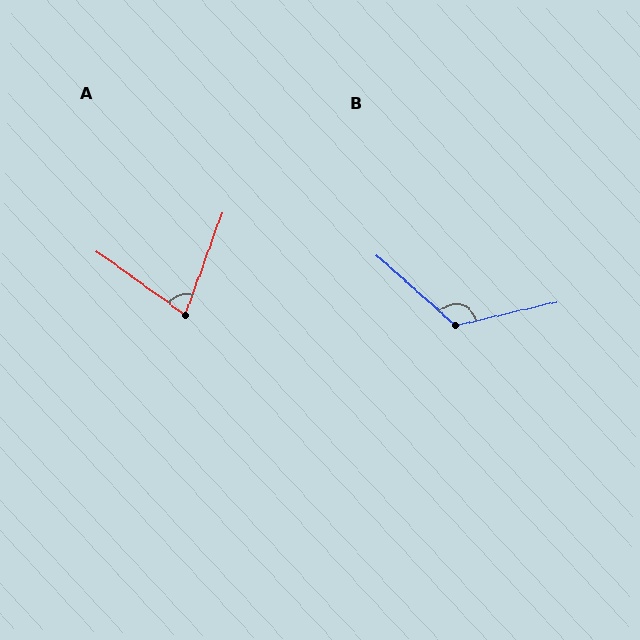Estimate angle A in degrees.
Approximately 74 degrees.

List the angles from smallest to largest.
A (74°), B (125°).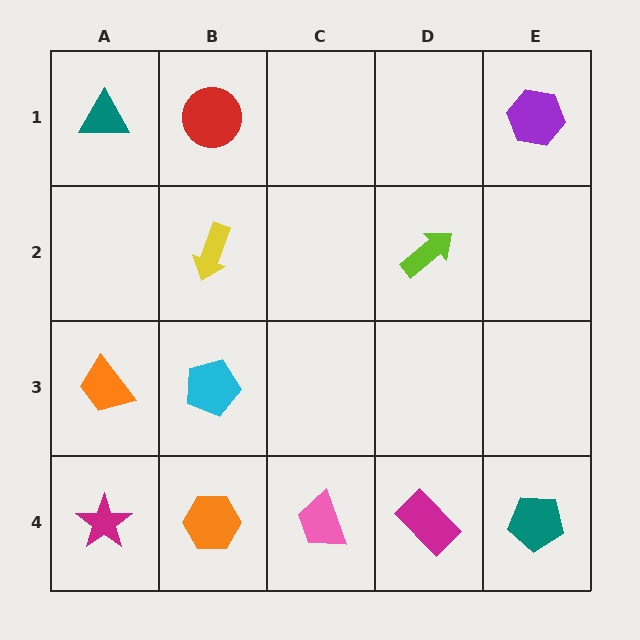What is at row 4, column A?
A magenta star.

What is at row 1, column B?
A red circle.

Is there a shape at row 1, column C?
No, that cell is empty.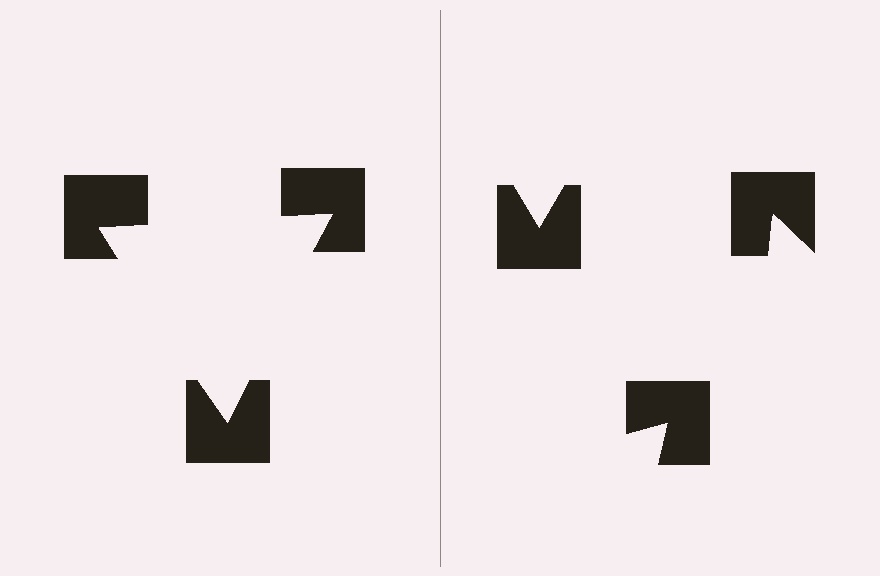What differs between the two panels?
The notched squares are positioned identically on both sides; only the wedge orientations differ. On the left they align to a triangle; on the right they are misaligned.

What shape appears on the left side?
An illusory triangle.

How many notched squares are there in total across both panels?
6 — 3 on each side.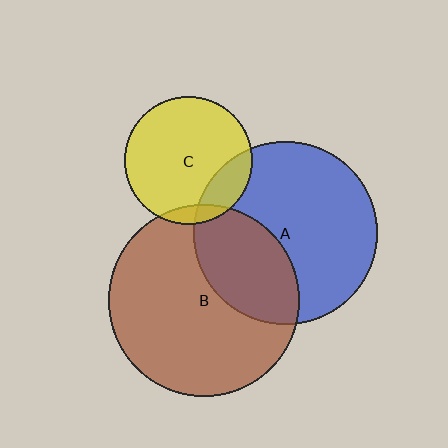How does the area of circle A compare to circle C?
Approximately 2.1 times.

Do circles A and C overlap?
Yes.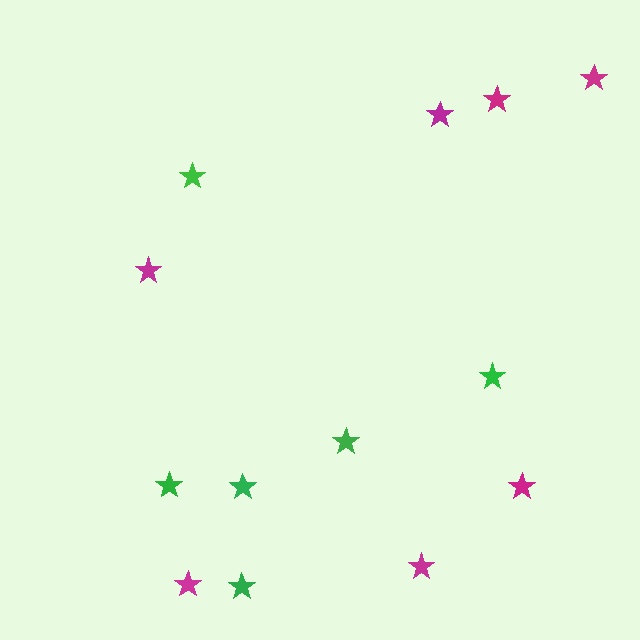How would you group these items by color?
There are 2 groups: one group of magenta stars (7) and one group of green stars (6).